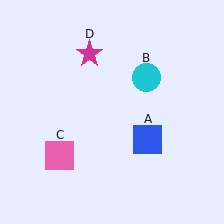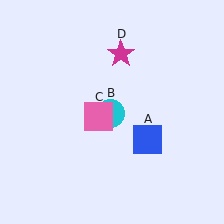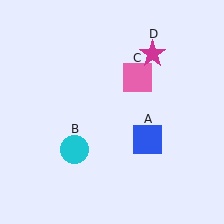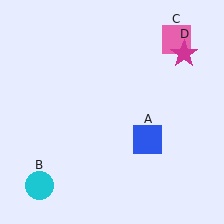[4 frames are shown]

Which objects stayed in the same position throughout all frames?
Blue square (object A) remained stationary.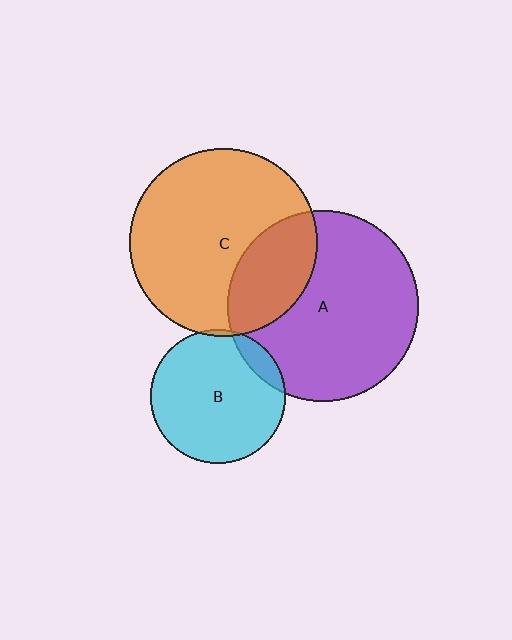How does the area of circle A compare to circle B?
Approximately 2.0 times.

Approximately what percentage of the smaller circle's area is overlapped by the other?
Approximately 10%.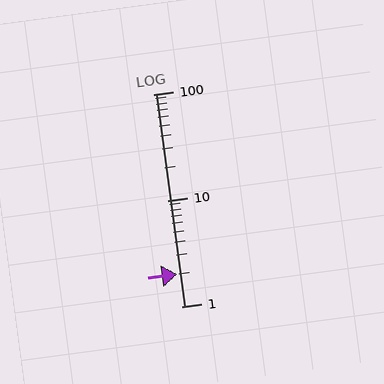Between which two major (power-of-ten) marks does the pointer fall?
The pointer is between 1 and 10.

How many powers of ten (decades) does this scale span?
The scale spans 2 decades, from 1 to 100.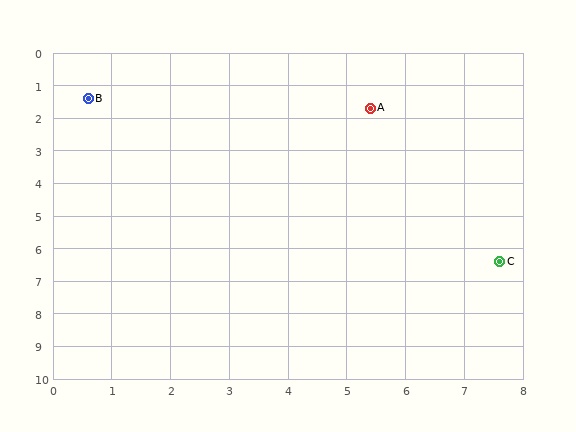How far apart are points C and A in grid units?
Points C and A are about 5.2 grid units apart.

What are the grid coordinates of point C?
Point C is at approximately (7.6, 6.4).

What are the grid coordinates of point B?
Point B is at approximately (0.6, 1.4).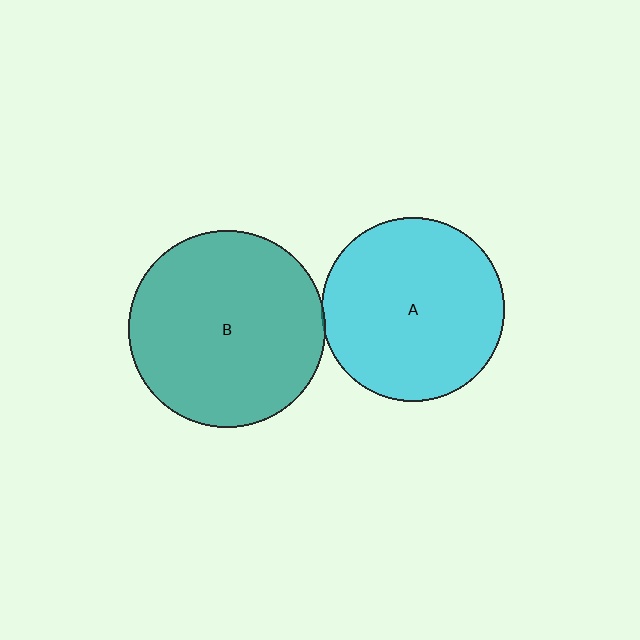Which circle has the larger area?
Circle B (teal).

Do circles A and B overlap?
Yes.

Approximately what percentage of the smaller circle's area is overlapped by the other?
Approximately 5%.